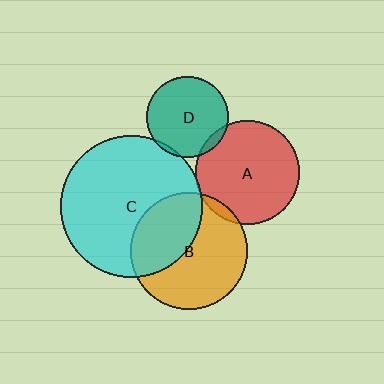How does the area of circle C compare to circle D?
Approximately 3.0 times.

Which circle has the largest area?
Circle C (cyan).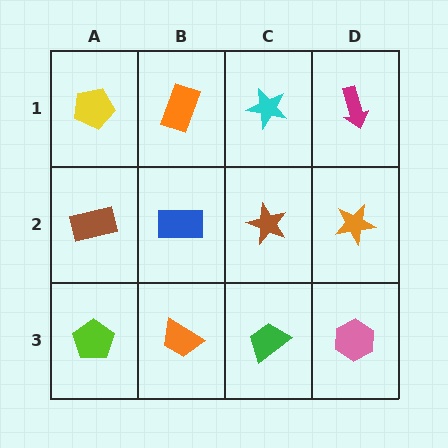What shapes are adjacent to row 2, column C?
A cyan star (row 1, column C), a green trapezoid (row 3, column C), a blue rectangle (row 2, column B), an orange star (row 2, column D).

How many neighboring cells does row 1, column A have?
2.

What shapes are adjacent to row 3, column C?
A brown star (row 2, column C), an orange trapezoid (row 3, column B), a pink hexagon (row 3, column D).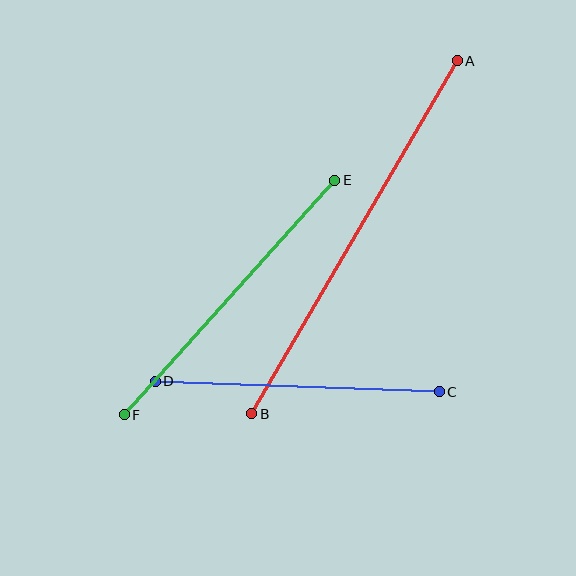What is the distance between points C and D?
The distance is approximately 284 pixels.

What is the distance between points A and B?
The distance is approximately 409 pixels.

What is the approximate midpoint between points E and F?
The midpoint is at approximately (229, 298) pixels.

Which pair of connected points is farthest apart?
Points A and B are farthest apart.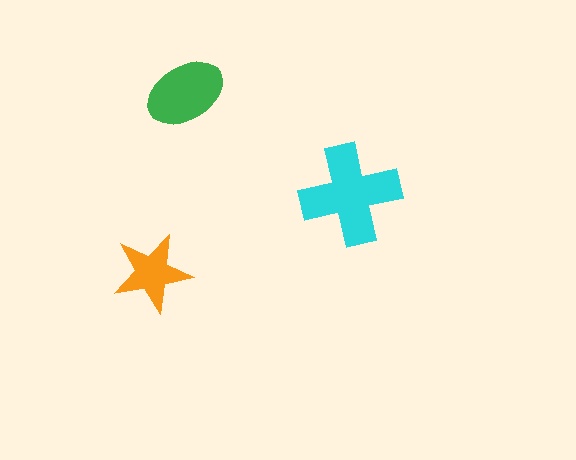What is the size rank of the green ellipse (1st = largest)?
2nd.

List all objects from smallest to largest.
The orange star, the green ellipse, the cyan cross.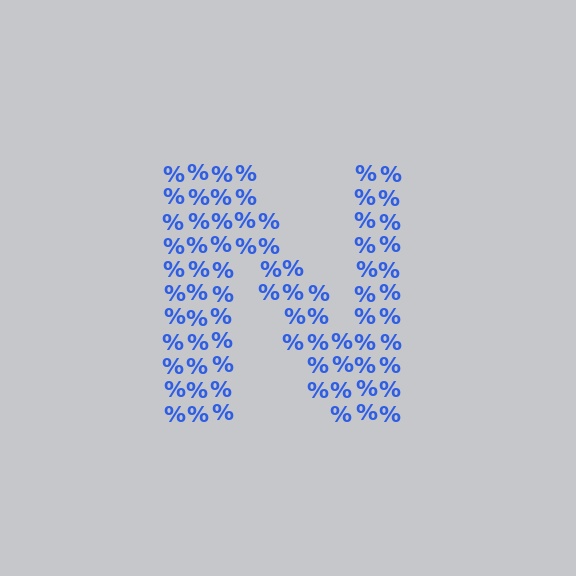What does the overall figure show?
The overall figure shows the letter N.